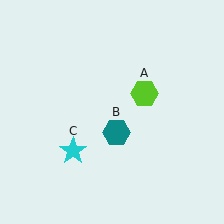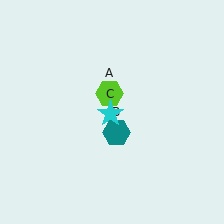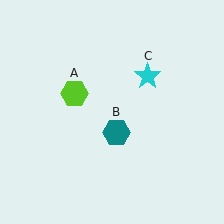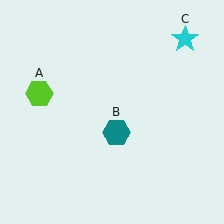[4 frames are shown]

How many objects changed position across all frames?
2 objects changed position: lime hexagon (object A), cyan star (object C).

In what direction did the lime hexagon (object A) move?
The lime hexagon (object A) moved left.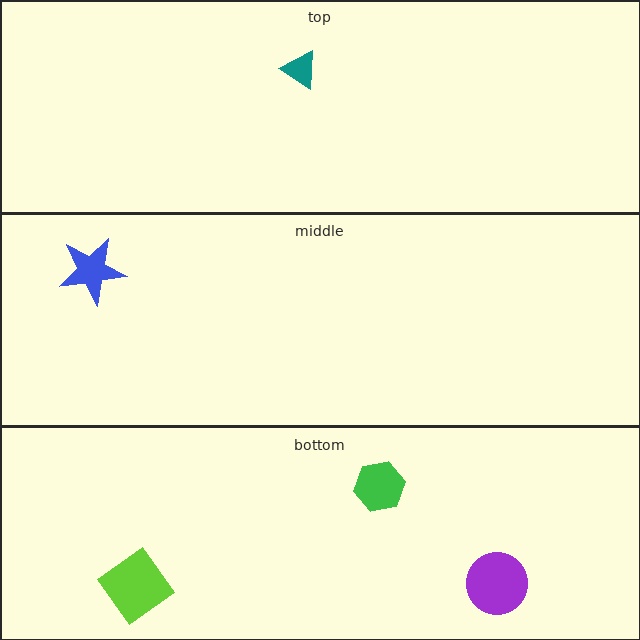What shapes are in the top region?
The teal triangle.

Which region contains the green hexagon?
The bottom region.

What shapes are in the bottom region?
The green hexagon, the lime diamond, the purple circle.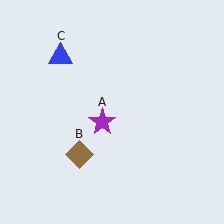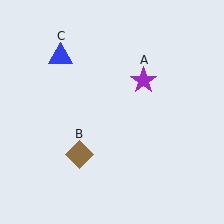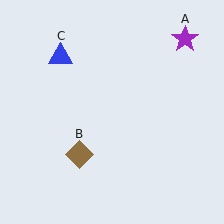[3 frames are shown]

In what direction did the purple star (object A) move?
The purple star (object A) moved up and to the right.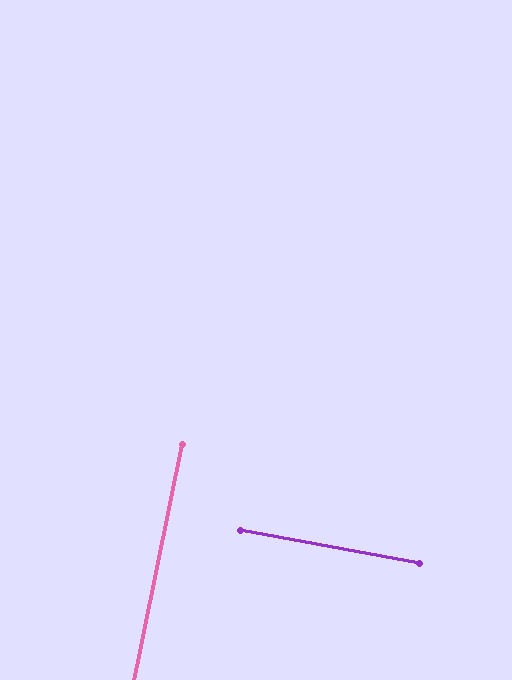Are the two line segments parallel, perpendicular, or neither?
Perpendicular — they meet at approximately 89°.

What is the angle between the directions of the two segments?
Approximately 89 degrees.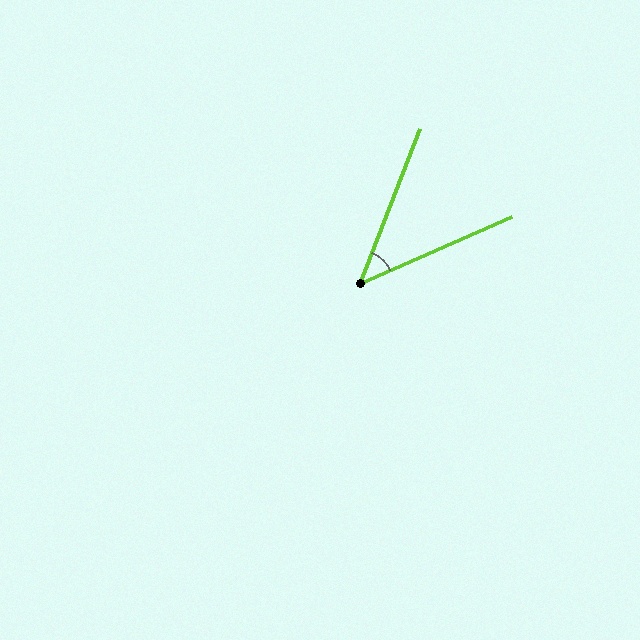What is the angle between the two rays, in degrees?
Approximately 45 degrees.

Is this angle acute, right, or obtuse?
It is acute.